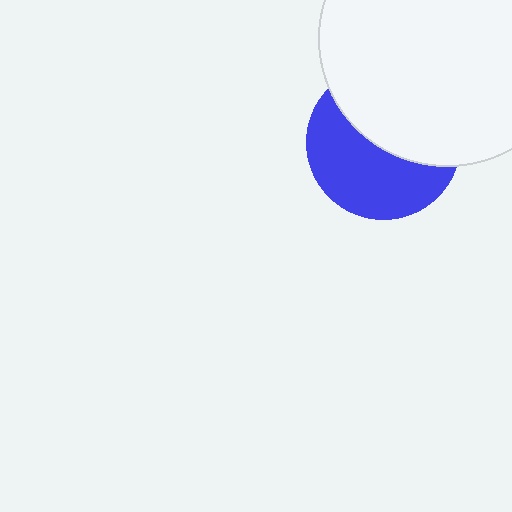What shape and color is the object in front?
The object in front is a white circle.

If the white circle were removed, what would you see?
You would see the complete blue circle.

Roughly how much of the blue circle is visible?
About half of it is visible (roughly 51%).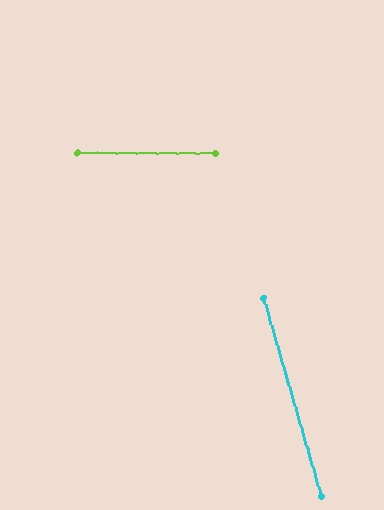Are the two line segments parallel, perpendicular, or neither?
Neither parallel nor perpendicular — they differ by about 74°.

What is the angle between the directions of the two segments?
Approximately 74 degrees.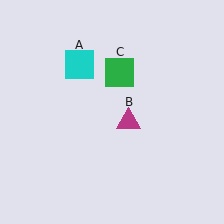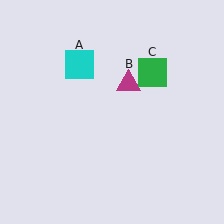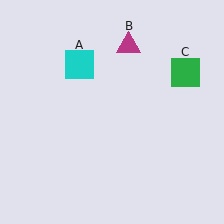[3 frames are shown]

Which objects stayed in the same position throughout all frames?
Cyan square (object A) remained stationary.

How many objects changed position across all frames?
2 objects changed position: magenta triangle (object B), green square (object C).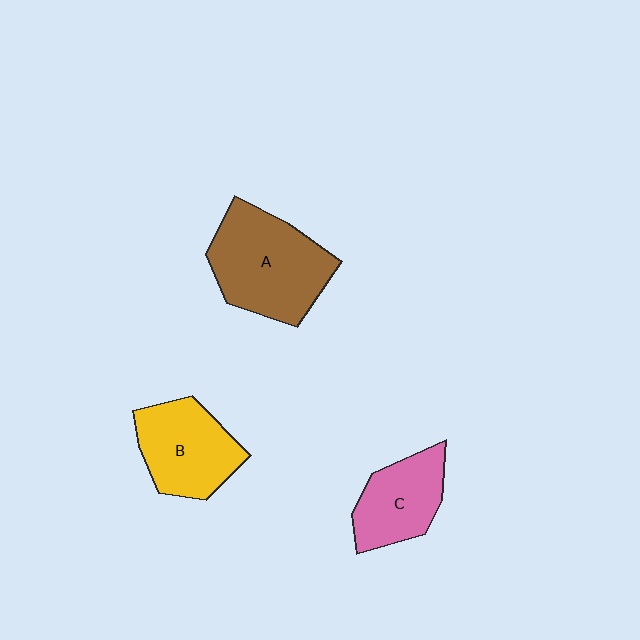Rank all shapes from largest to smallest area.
From largest to smallest: A (brown), B (yellow), C (pink).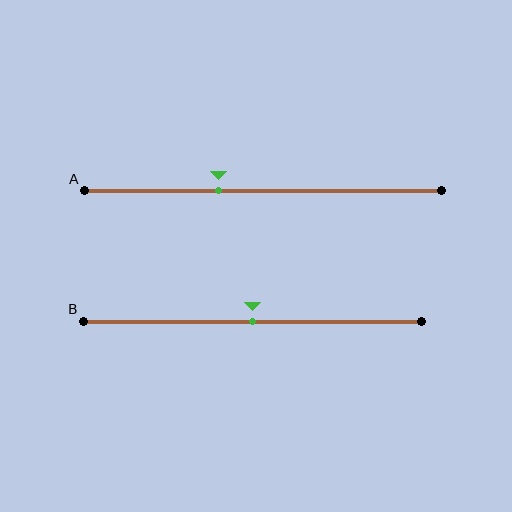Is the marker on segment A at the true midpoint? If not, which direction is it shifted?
No, the marker on segment A is shifted to the left by about 12% of the segment length.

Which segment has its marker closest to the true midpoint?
Segment B has its marker closest to the true midpoint.